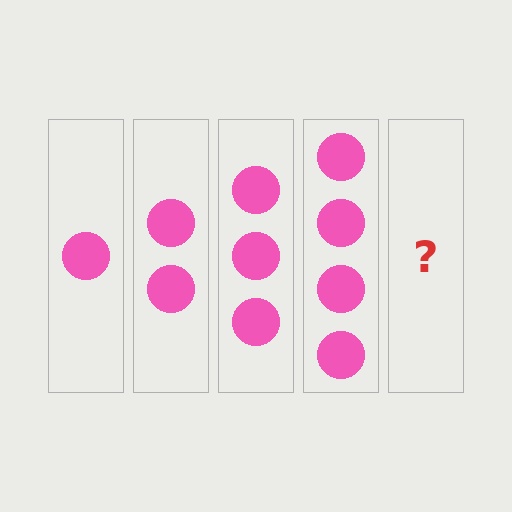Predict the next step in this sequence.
The next step is 5 circles.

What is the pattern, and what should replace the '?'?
The pattern is that each step adds one more circle. The '?' should be 5 circles.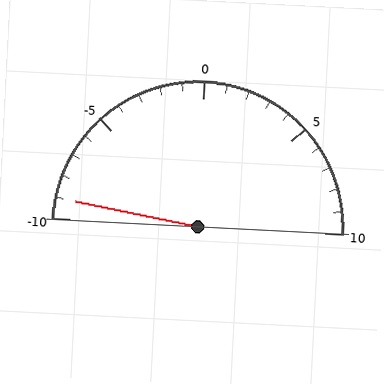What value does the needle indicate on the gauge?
The needle indicates approximately -9.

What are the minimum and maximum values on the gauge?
The gauge ranges from -10 to 10.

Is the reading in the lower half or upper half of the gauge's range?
The reading is in the lower half of the range (-10 to 10).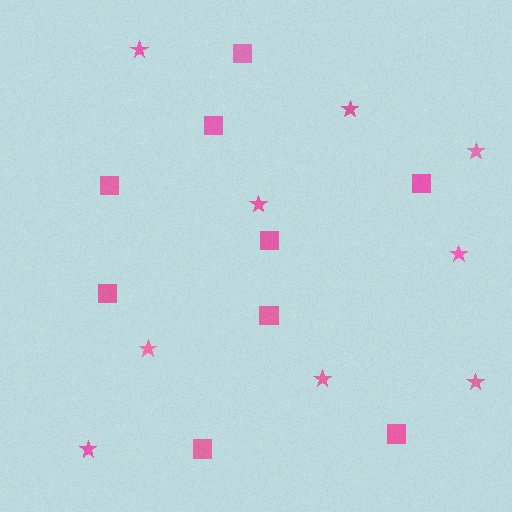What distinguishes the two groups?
There are 2 groups: one group of stars (9) and one group of squares (9).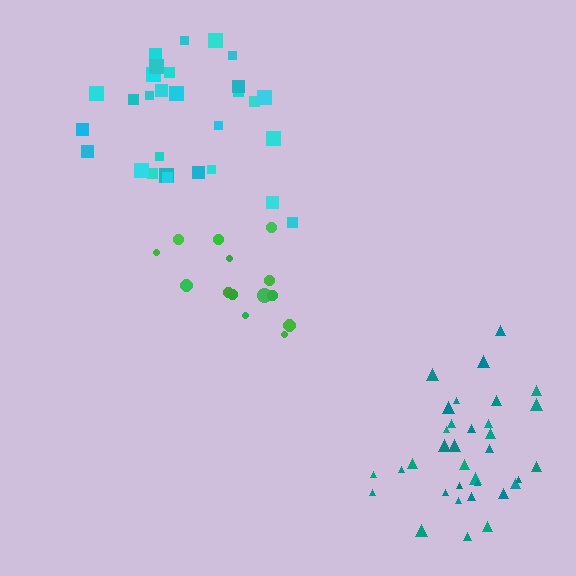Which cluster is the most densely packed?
Cyan.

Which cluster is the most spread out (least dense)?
Green.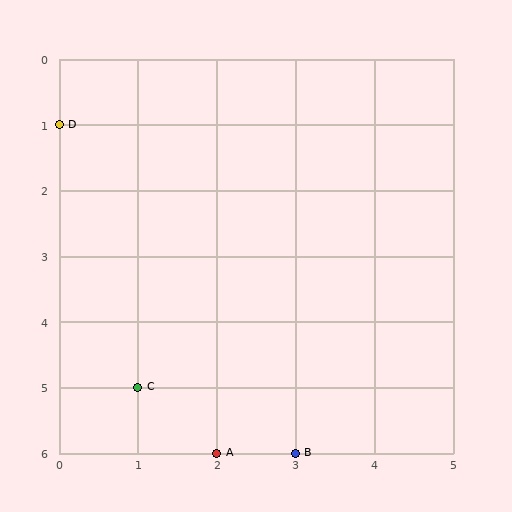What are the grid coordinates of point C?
Point C is at grid coordinates (1, 5).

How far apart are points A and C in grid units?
Points A and C are 1 column and 1 row apart (about 1.4 grid units diagonally).